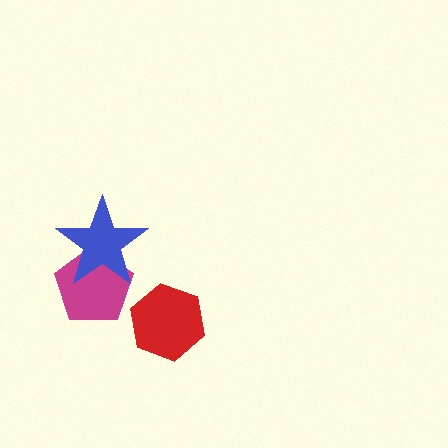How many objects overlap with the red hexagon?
0 objects overlap with the red hexagon.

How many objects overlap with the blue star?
1 object overlaps with the blue star.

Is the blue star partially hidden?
No, no other shape covers it.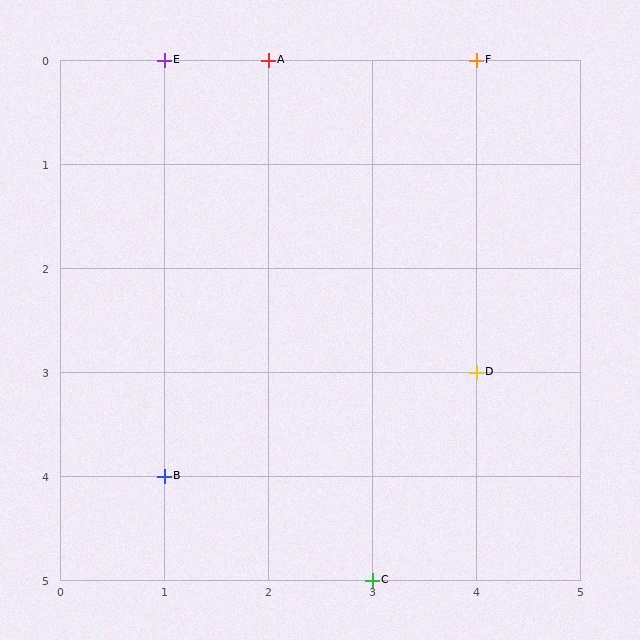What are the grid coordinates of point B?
Point B is at grid coordinates (1, 4).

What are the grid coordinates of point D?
Point D is at grid coordinates (4, 3).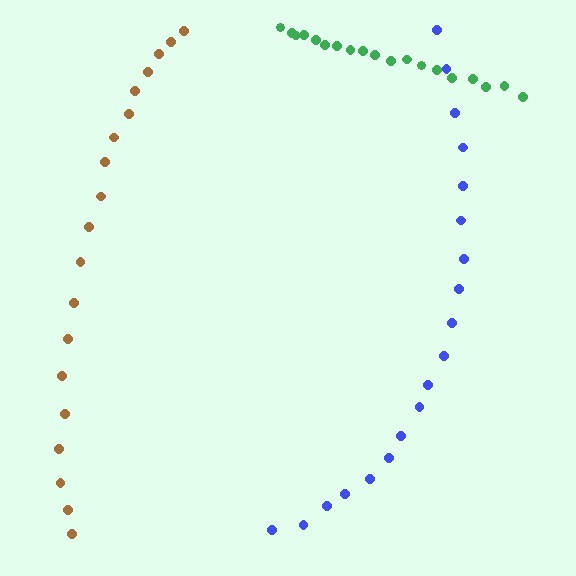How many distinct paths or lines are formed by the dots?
There are 3 distinct paths.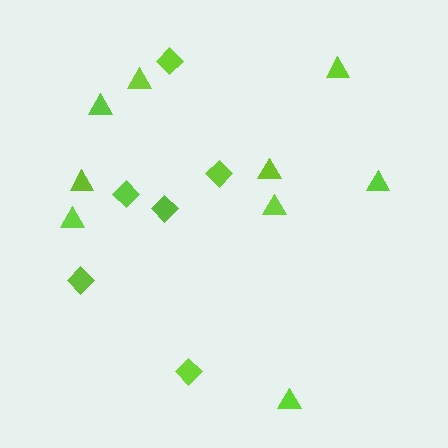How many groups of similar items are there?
There are 2 groups: one group of diamonds (6) and one group of triangles (9).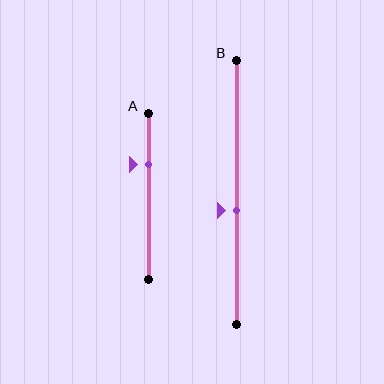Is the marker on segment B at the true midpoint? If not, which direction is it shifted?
No, the marker on segment B is shifted downward by about 7% of the segment length.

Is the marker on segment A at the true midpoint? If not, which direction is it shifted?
No, the marker on segment A is shifted upward by about 19% of the segment length.